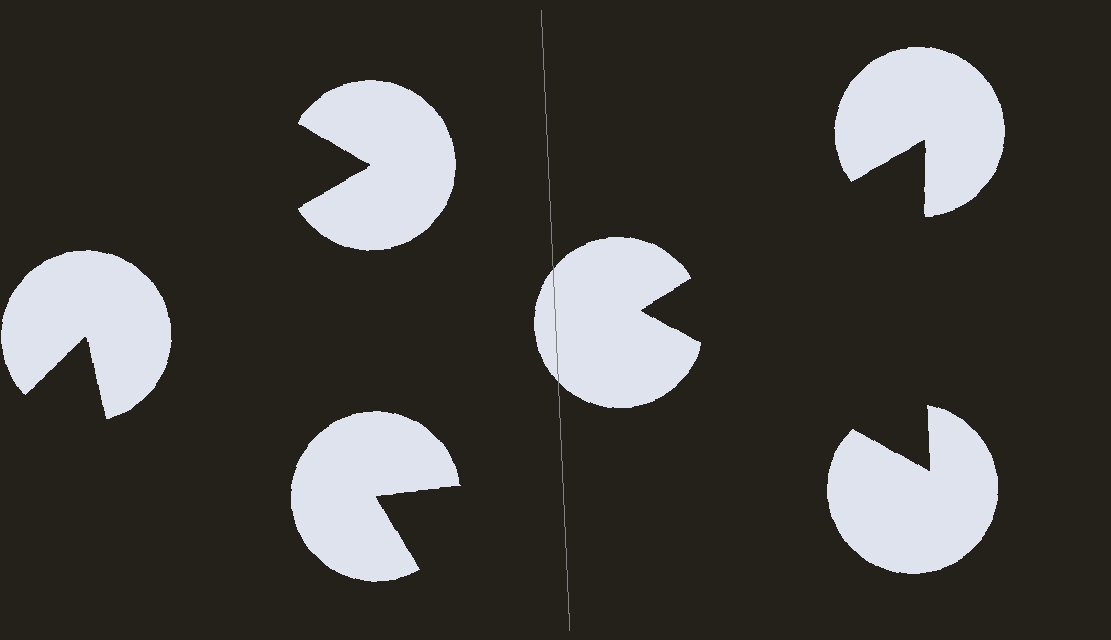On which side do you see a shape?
An illusory triangle appears on the right side. On the left side the wedge cuts are rotated, so no coherent shape forms.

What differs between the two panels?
The pac-man discs are positioned identically on both sides; only the wedge orientations differ. On the right they align to a triangle; on the left they are misaligned.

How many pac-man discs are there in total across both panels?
6 — 3 on each side.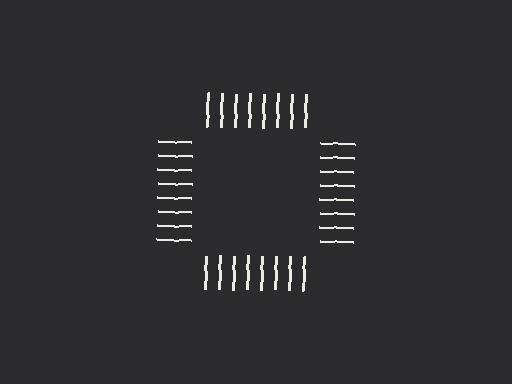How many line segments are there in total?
32 — 8 along each of the 4 edges.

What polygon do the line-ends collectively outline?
An illusory square — the line segments terminate on its edges but no continuous stroke is drawn.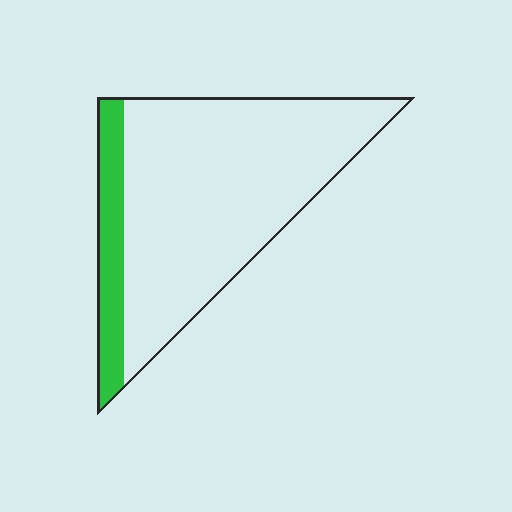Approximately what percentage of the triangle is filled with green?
Approximately 15%.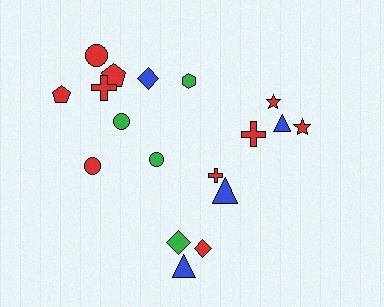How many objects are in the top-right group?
There are 5 objects.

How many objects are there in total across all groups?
There are 18 objects.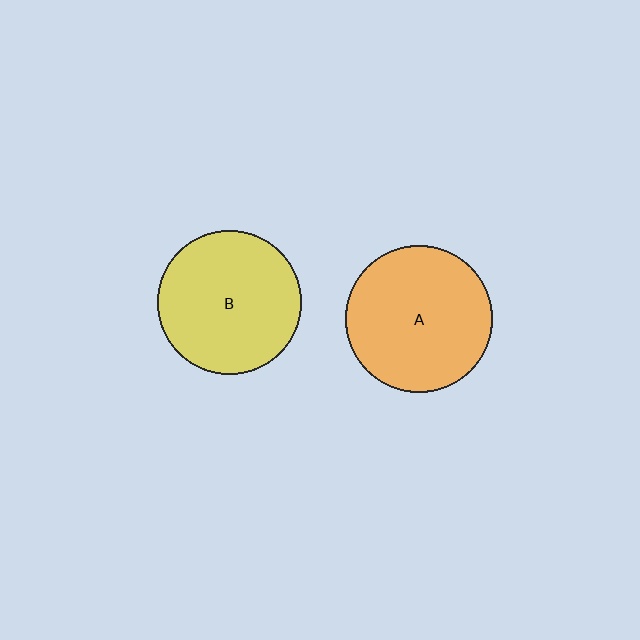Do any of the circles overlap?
No, none of the circles overlap.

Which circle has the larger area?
Circle A (orange).